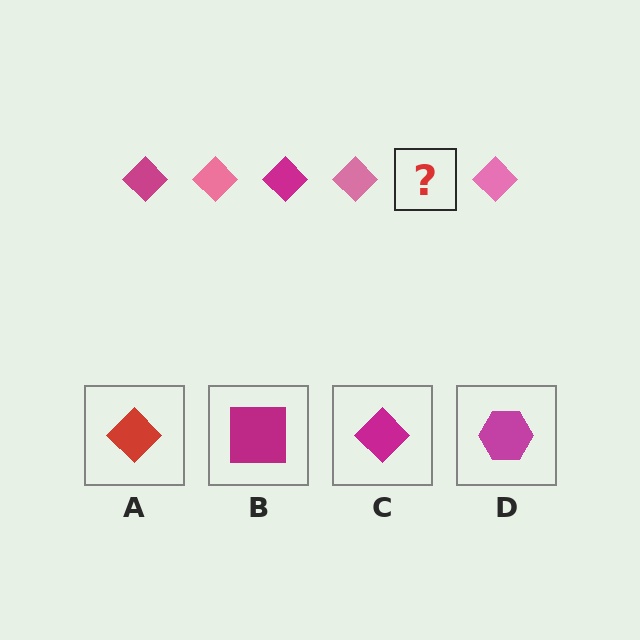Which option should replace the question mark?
Option C.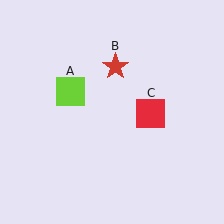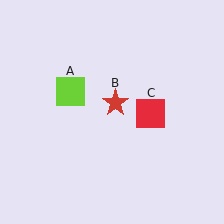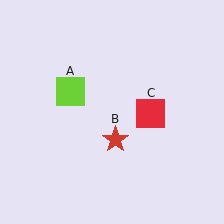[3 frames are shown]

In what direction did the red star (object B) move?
The red star (object B) moved down.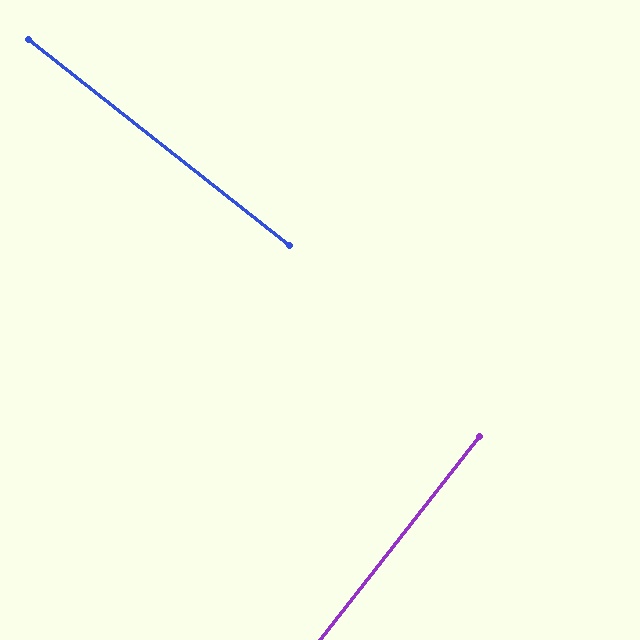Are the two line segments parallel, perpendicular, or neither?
Perpendicular — they meet at approximately 90°.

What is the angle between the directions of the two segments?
Approximately 90 degrees.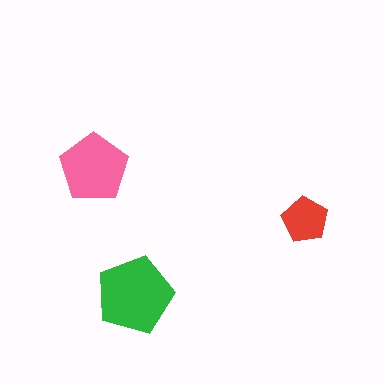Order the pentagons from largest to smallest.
the green one, the pink one, the red one.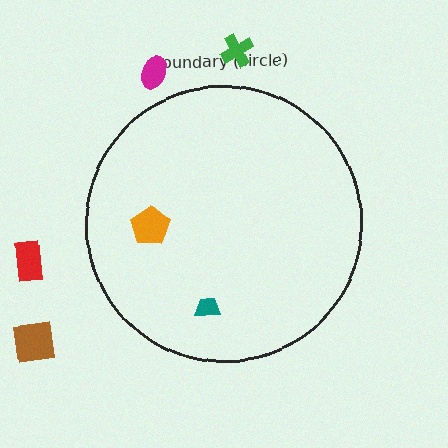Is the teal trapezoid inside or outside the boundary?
Inside.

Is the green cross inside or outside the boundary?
Outside.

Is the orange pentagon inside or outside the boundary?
Inside.